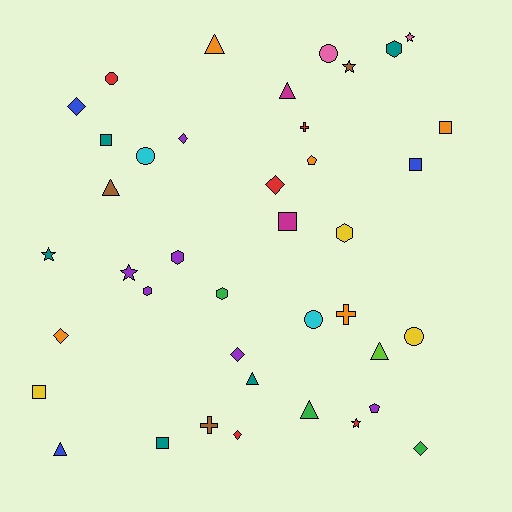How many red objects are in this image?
There are 5 red objects.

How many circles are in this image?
There are 5 circles.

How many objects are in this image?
There are 40 objects.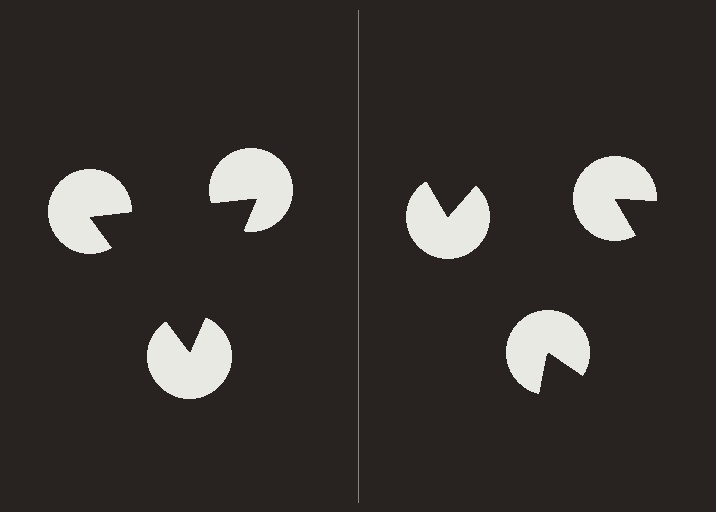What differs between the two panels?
The pac-man discs are positioned identically on both sides; only the wedge orientations differ. On the left they align to a triangle; on the right they are misaligned.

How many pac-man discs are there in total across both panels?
6 — 3 on each side.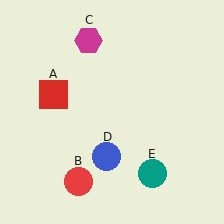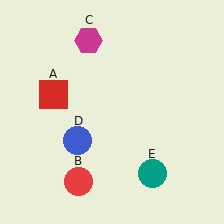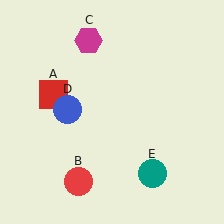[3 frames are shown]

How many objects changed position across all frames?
1 object changed position: blue circle (object D).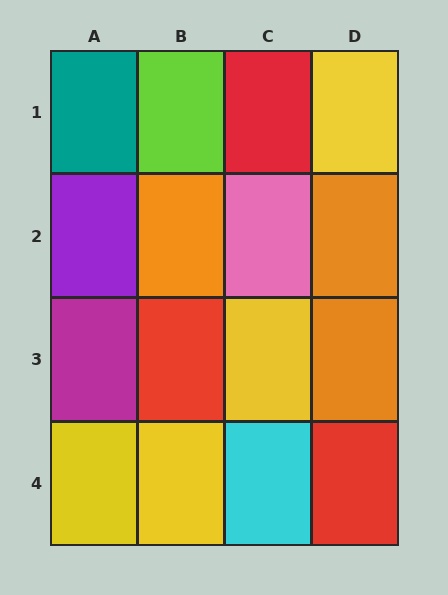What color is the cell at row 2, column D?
Orange.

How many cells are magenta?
1 cell is magenta.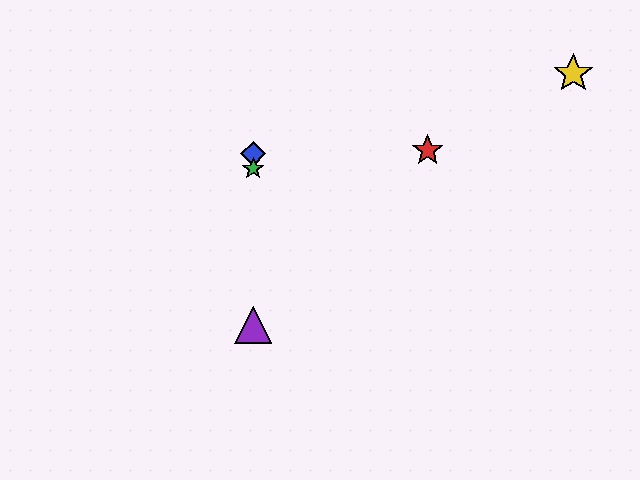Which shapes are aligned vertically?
The blue diamond, the green star, the purple triangle are aligned vertically.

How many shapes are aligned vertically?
3 shapes (the blue diamond, the green star, the purple triangle) are aligned vertically.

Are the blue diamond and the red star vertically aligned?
No, the blue diamond is at x≈253 and the red star is at x≈428.